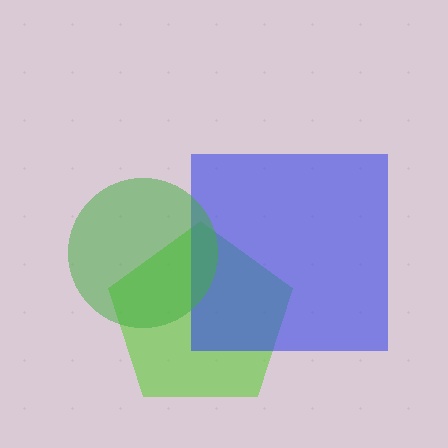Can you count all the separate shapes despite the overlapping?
Yes, there are 3 separate shapes.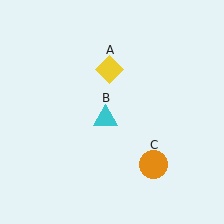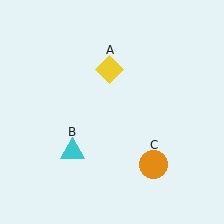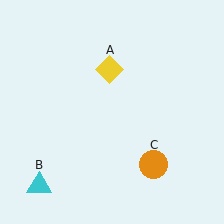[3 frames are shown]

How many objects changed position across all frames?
1 object changed position: cyan triangle (object B).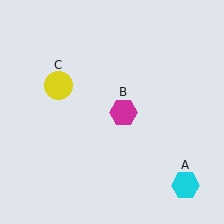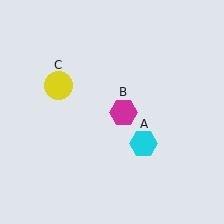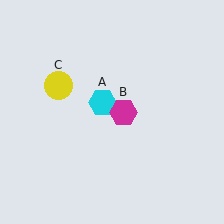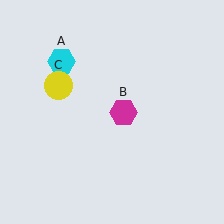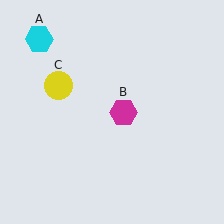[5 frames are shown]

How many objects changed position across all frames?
1 object changed position: cyan hexagon (object A).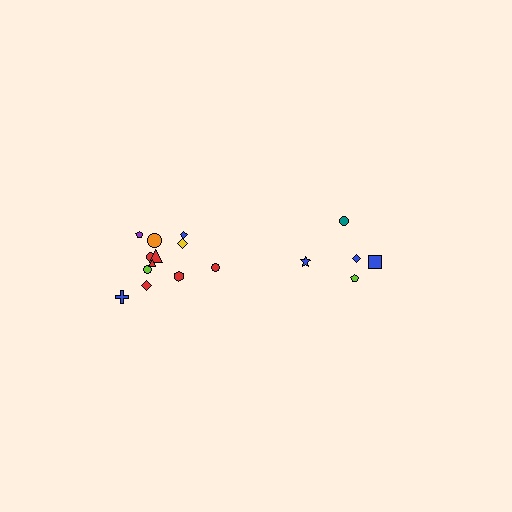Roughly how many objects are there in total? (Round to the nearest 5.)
Roughly 15 objects in total.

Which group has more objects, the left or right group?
The left group.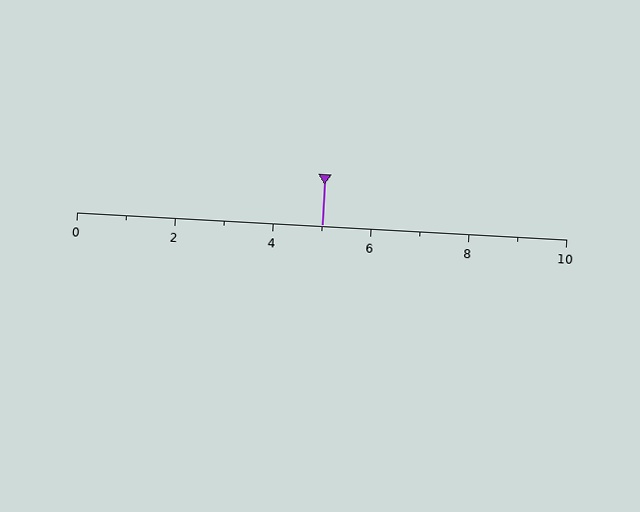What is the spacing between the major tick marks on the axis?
The major ticks are spaced 2 apart.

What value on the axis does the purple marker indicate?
The marker indicates approximately 5.